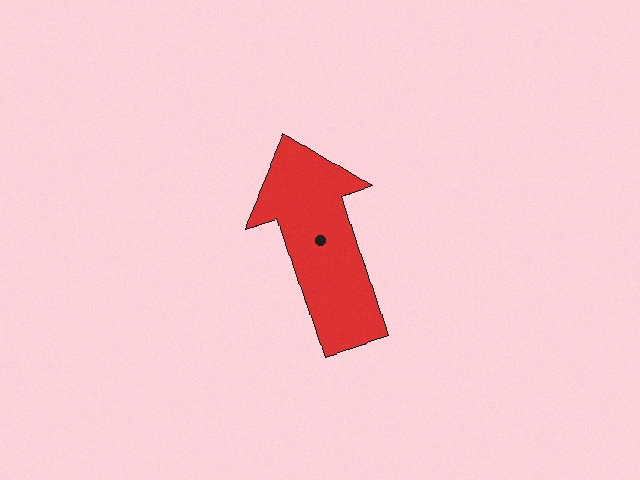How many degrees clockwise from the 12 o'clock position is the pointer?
Approximately 343 degrees.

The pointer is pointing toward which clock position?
Roughly 11 o'clock.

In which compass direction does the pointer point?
North.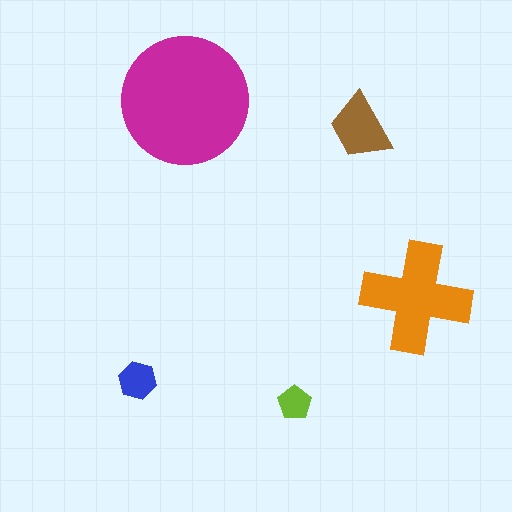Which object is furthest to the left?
The blue hexagon is leftmost.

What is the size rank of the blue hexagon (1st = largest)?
4th.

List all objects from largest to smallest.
The magenta circle, the orange cross, the brown trapezoid, the blue hexagon, the lime pentagon.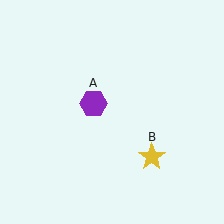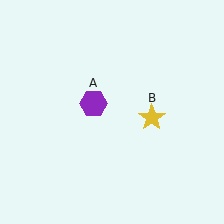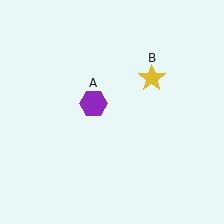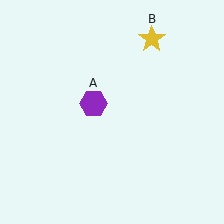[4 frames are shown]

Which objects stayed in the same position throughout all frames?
Purple hexagon (object A) remained stationary.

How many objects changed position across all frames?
1 object changed position: yellow star (object B).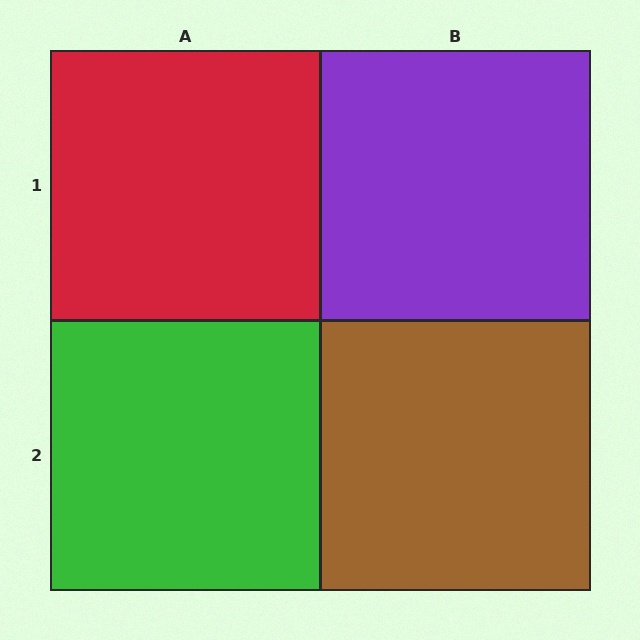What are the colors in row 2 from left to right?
Green, brown.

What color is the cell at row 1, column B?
Purple.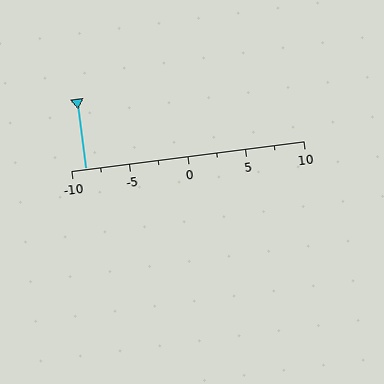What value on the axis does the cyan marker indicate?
The marker indicates approximately -8.8.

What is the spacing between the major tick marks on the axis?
The major ticks are spaced 5 apart.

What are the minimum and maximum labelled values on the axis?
The axis runs from -10 to 10.